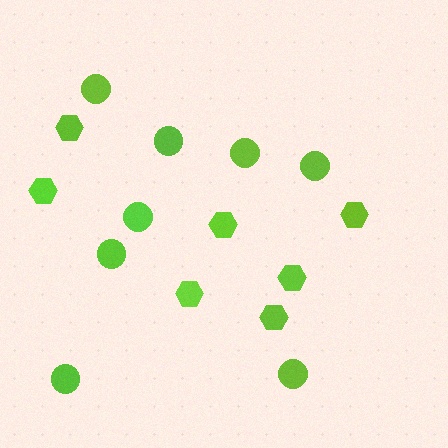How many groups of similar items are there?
There are 2 groups: one group of hexagons (7) and one group of circles (8).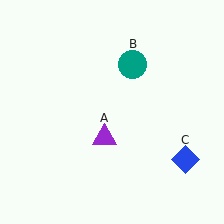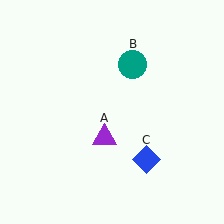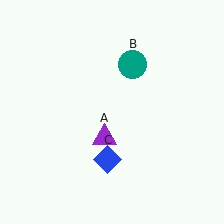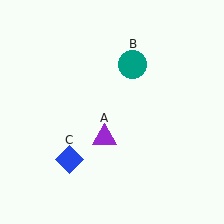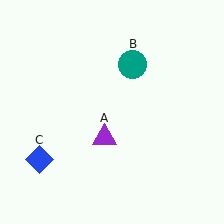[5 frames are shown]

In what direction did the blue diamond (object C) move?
The blue diamond (object C) moved left.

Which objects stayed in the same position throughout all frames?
Purple triangle (object A) and teal circle (object B) remained stationary.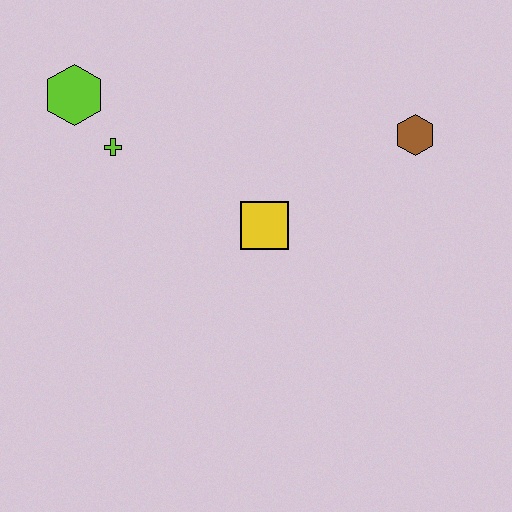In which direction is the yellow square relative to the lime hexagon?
The yellow square is to the right of the lime hexagon.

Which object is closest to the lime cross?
The lime hexagon is closest to the lime cross.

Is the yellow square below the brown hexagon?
Yes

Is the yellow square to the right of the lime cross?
Yes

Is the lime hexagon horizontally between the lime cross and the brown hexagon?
No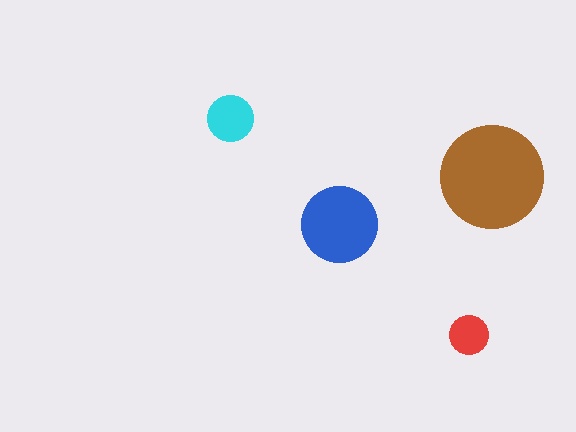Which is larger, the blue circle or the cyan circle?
The blue one.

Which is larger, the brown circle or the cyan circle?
The brown one.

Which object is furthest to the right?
The brown circle is rightmost.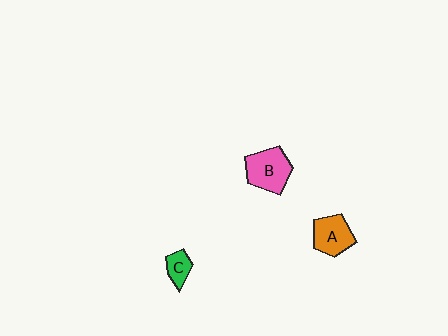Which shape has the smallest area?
Shape C (green).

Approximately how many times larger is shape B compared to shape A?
Approximately 1.2 times.